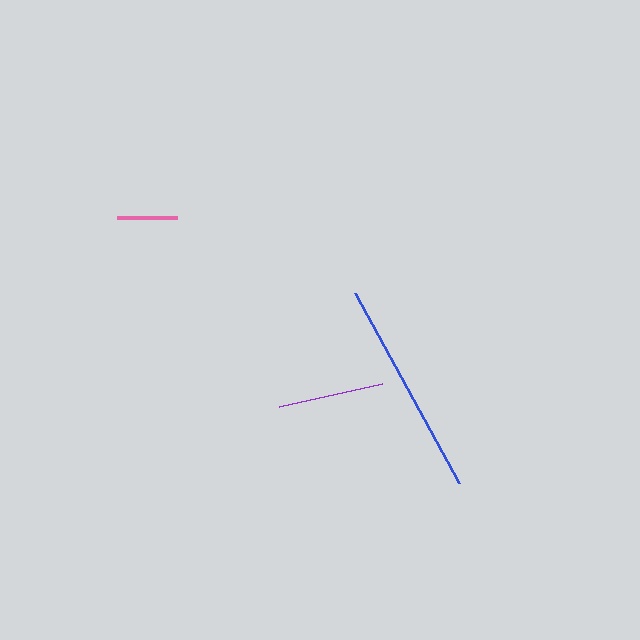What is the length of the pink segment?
The pink segment is approximately 60 pixels long.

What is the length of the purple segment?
The purple segment is approximately 106 pixels long.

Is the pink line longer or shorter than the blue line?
The blue line is longer than the pink line.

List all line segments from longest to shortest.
From longest to shortest: blue, purple, pink.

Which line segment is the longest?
The blue line is the longest at approximately 217 pixels.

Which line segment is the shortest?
The pink line is the shortest at approximately 60 pixels.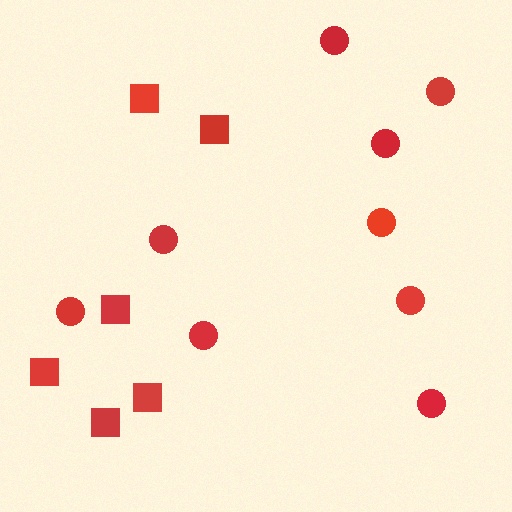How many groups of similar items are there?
There are 2 groups: one group of squares (6) and one group of circles (9).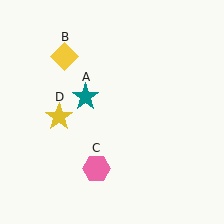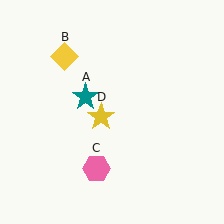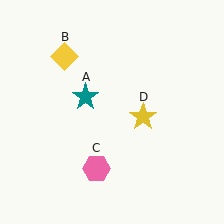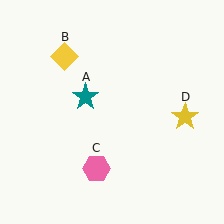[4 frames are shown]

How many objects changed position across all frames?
1 object changed position: yellow star (object D).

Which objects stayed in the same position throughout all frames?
Teal star (object A) and yellow diamond (object B) and pink hexagon (object C) remained stationary.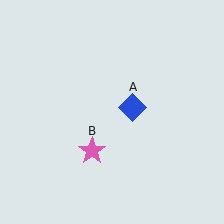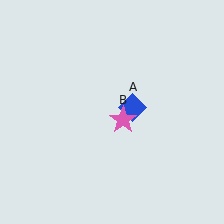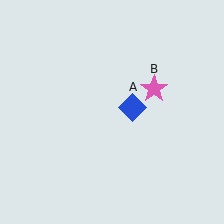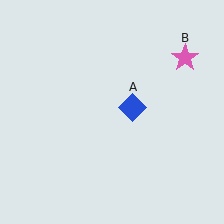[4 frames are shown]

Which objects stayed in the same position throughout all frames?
Blue diamond (object A) remained stationary.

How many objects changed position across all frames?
1 object changed position: pink star (object B).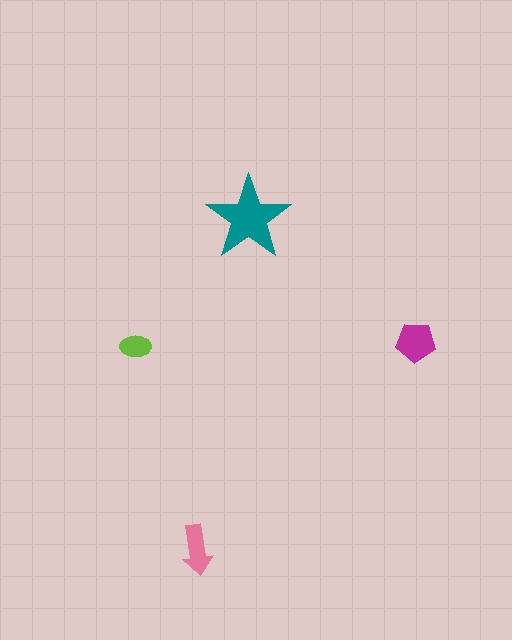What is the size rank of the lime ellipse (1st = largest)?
4th.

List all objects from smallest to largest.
The lime ellipse, the pink arrow, the magenta pentagon, the teal star.